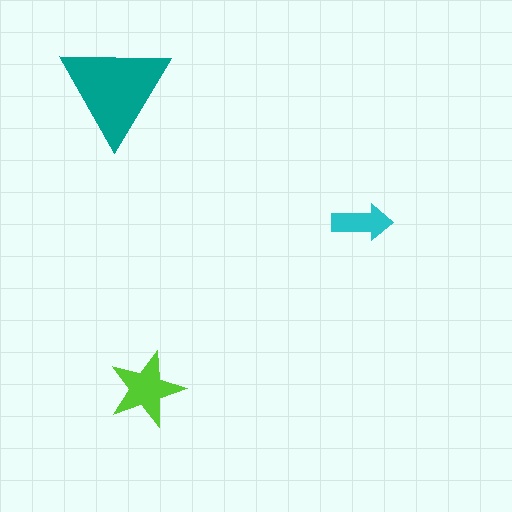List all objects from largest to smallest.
The teal triangle, the lime star, the cyan arrow.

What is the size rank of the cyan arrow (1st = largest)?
3rd.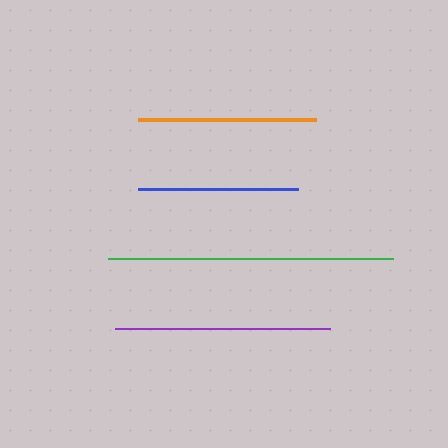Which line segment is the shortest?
The blue line is the shortest at approximately 160 pixels.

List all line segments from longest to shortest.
From longest to shortest: green, purple, orange, blue.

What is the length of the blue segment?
The blue segment is approximately 160 pixels long.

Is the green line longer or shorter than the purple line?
The green line is longer than the purple line.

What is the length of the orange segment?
The orange segment is approximately 178 pixels long.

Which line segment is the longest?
The green line is the longest at approximately 285 pixels.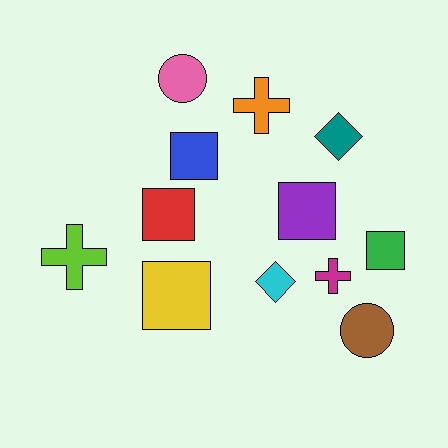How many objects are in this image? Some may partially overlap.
There are 12 objects.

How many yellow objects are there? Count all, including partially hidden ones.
There is 1 yellow object.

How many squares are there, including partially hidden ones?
There are 5 squares.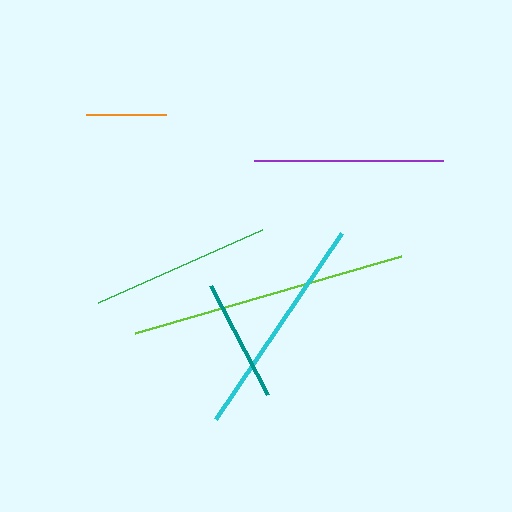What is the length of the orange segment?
The orange segment is approximately 80 pixels long.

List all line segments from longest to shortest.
From longest to shortest: lime, cyan, purple, green, teal, orange.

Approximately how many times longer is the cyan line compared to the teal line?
The cyan line is approximately 1.8 times the length of the teal line.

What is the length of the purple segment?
The purple segment is approximately 189 pixels long.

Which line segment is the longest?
The lime line is the longest at approximately 277 pixels.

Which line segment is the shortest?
The orange line is the shortest at approximately 80 pixels.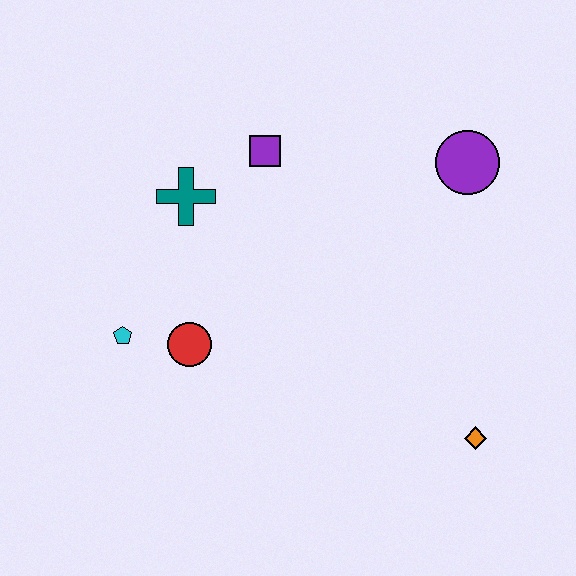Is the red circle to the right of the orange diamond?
No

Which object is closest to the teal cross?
The purple square is closest to the teal cross.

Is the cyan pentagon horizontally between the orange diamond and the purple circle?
No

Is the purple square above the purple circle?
Yes